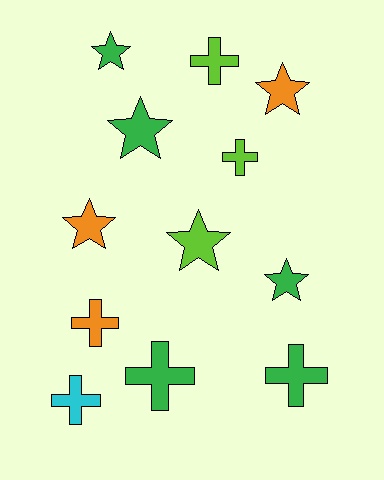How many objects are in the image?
There are 12 objects.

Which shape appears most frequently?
Star, with 6 objects.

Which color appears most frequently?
Green, with 5 objects.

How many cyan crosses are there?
There is 1 cyan cross.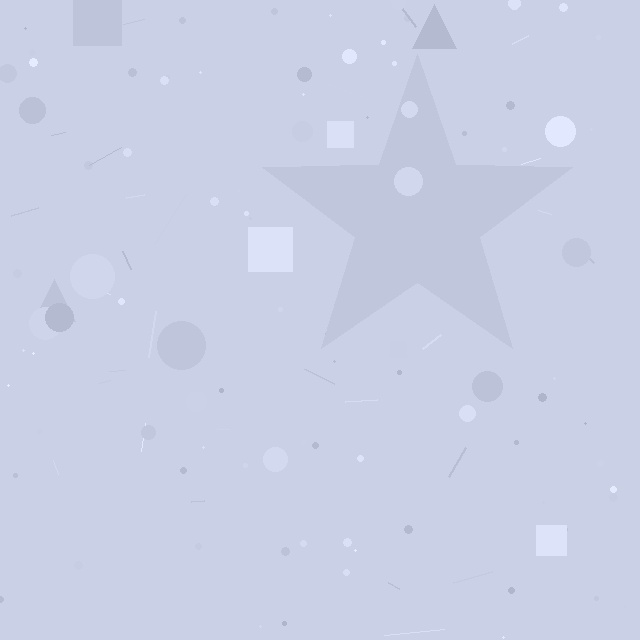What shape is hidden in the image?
A star is hidden in the image.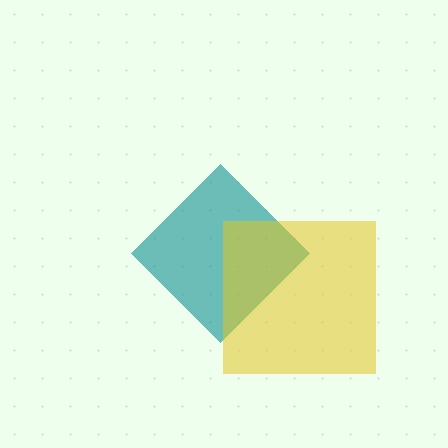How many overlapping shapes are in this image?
There are 2 overlapping shapes in the image.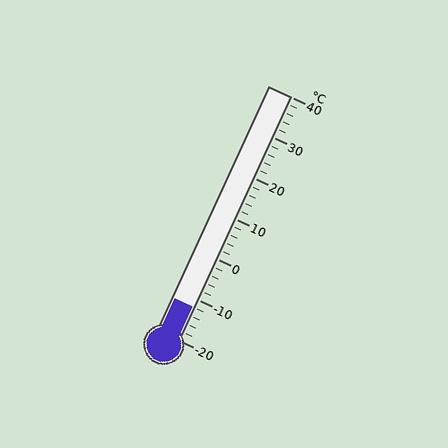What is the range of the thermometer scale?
The thermometer scale ranges from -20°C to 40°C.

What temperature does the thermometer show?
The thermometer shows approximately -12°C.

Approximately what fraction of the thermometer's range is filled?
The thermometer is filled to approximately 15% of its range.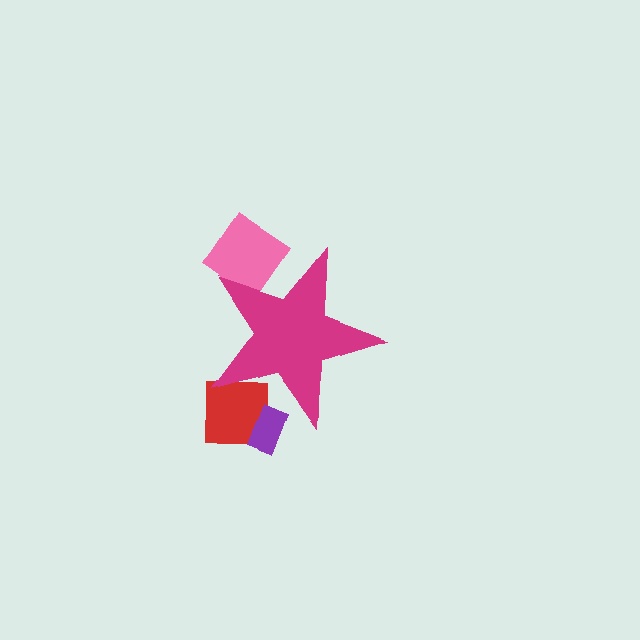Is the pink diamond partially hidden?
Yes, the pink diamond is partially hidden behind the magenta star.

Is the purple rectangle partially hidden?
Yes, the purple rectangle is partially hidden behind the magenta star.